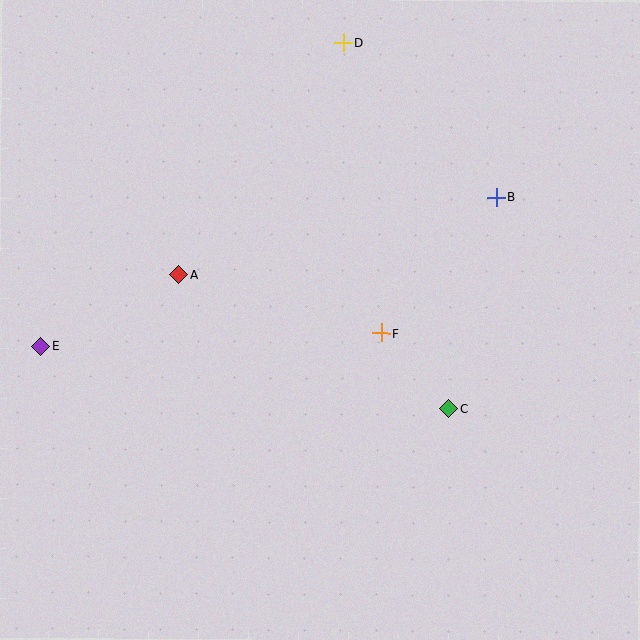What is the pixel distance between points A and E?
The distance between A and E is 156 pixels.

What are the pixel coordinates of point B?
Point B is at (496, 198).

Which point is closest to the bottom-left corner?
Point E is closest to the bottom-left corner.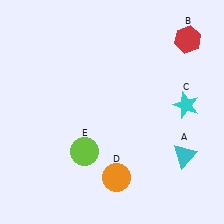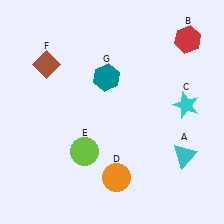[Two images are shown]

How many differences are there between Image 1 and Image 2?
There are 2 differences between the two images.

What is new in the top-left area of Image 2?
A brown diamond (F) was added in the top-left area of Image 2.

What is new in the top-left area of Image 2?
A teal hexagon (G) was added in the top-left area of Image 2.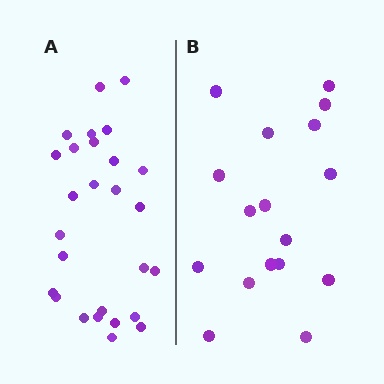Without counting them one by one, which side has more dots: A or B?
Region A (the left region) has more dots.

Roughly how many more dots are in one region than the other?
Region A has roughly 10 or so more dots than region B.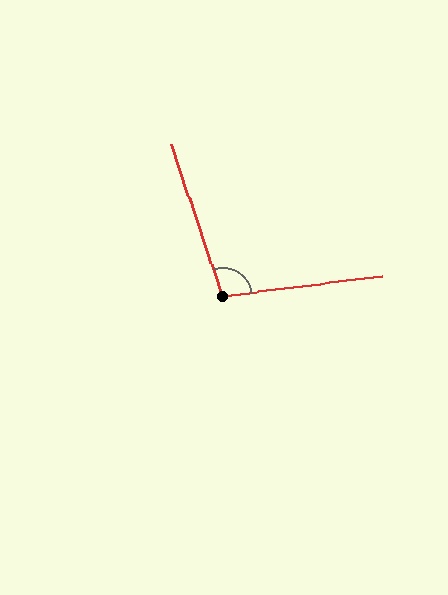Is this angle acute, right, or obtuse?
It is obtuse.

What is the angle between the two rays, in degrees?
Approximately 102 degrees.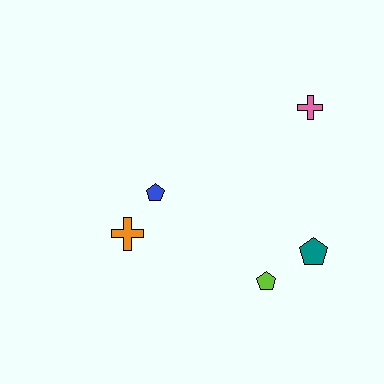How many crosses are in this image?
There are 2 crosses.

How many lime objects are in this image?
There is 1 lime object.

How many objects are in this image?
There are 5 objects.